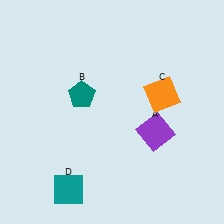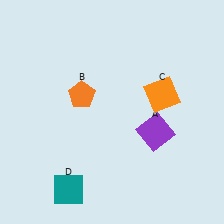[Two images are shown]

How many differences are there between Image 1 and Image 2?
There is 1 difference between the two images.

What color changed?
The pentagon (B) changed from teal in Image 1 to orange in Image 2.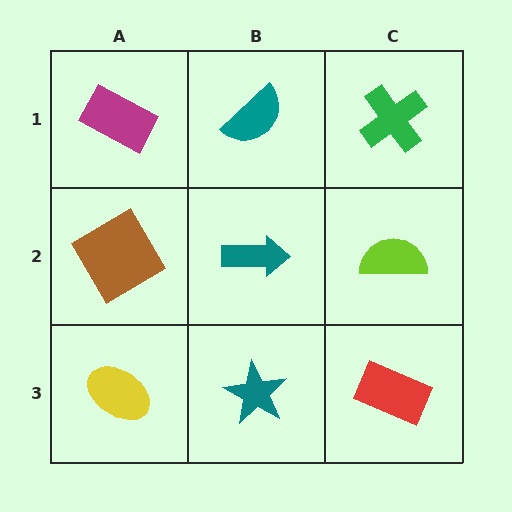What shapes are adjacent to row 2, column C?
A green cross (row 1, column C), a red rectangle (row 3, column C), a teal arrow (row 2, column B).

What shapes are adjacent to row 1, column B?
A teal arrow (row 2, column B), a magenta rectangle (row 1, column A), a green cross (row 1, column C).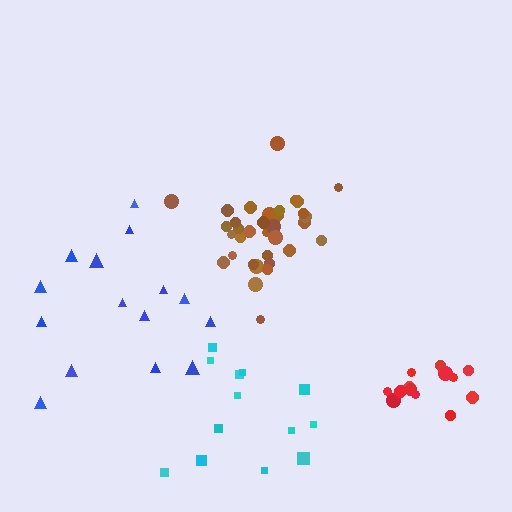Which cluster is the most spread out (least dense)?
Cyan.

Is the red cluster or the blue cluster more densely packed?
Red.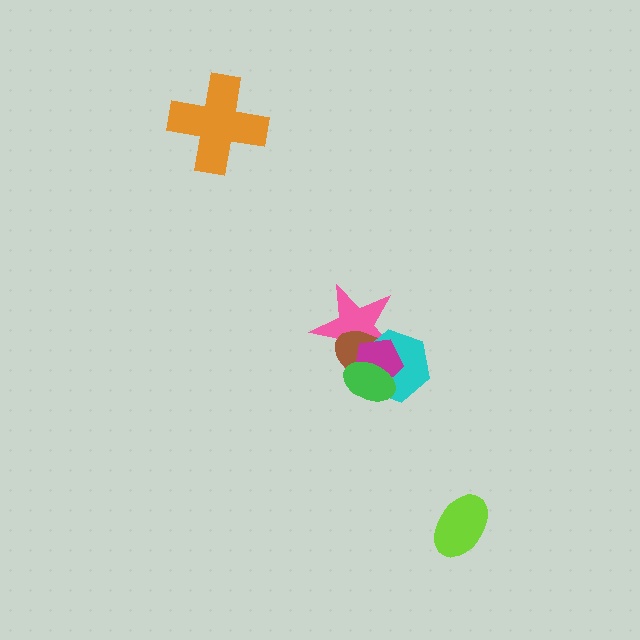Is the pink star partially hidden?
Yes, it is partially covered by another shape.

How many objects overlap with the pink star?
4 objects overlap with the pink star.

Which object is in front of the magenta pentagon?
The green ellipse is in front of the magenta pentagon.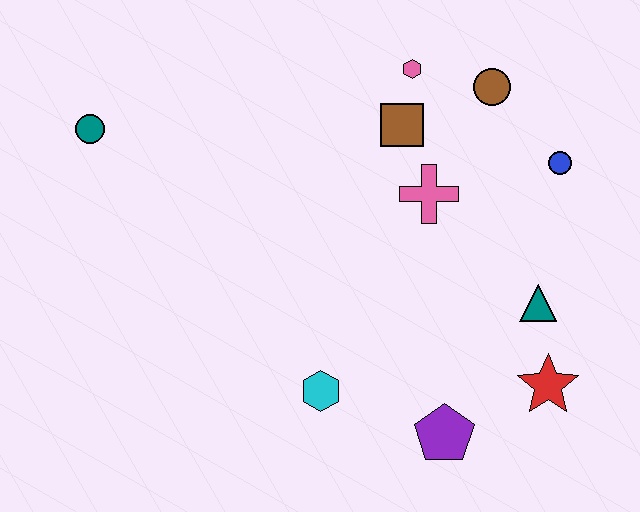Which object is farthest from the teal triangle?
The teal circle is farthest from the teal triangle.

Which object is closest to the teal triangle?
The red star is closest to the teal triangle.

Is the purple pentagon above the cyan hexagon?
No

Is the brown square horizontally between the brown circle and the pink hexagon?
No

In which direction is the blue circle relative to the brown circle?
The blue circle is below the brown circle.